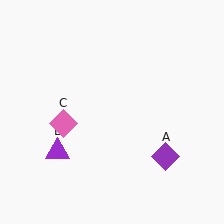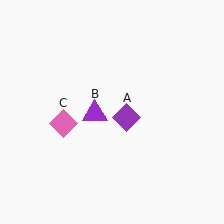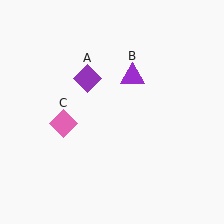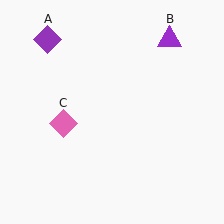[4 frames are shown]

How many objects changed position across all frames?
2 objects changed position: purple diamond (object A), purple triangle (object B).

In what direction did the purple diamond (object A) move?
The purple diamond (object A) moved up and to the left.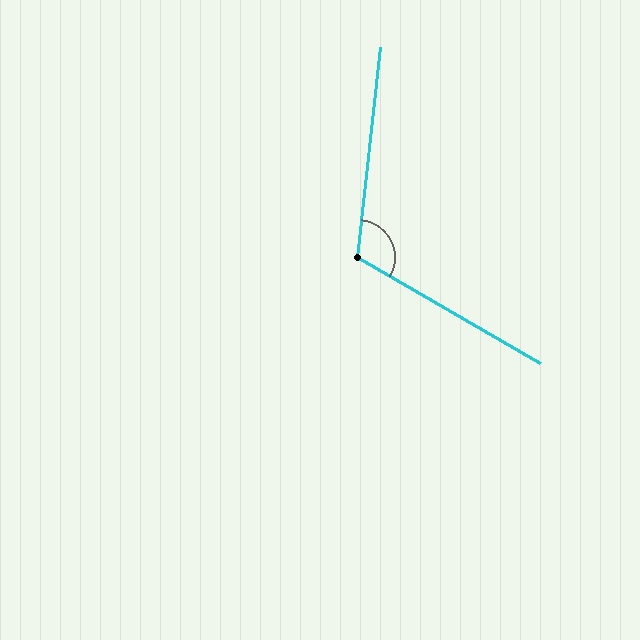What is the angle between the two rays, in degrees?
Approximately 114 degrees.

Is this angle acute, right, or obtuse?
It is obtuse.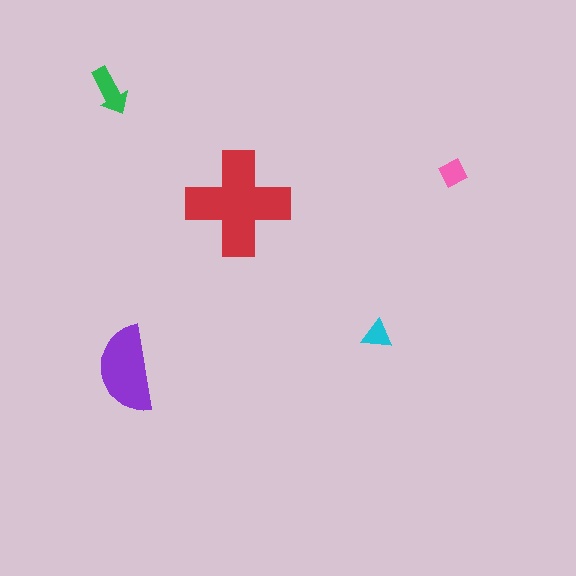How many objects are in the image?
There are 5 objects in the image.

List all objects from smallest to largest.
The cyan triangle, the pink diamond, the green arrow, the purple semicircle, the red cross.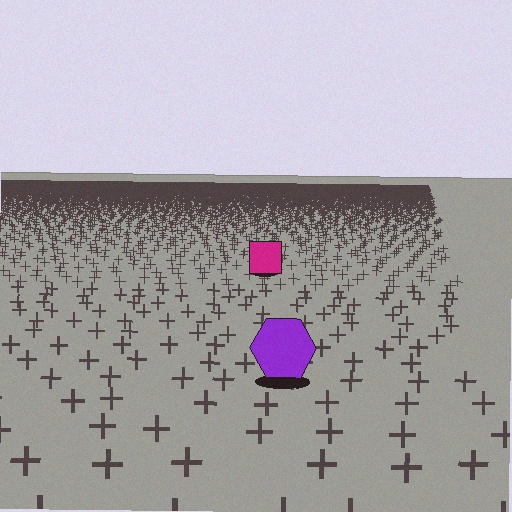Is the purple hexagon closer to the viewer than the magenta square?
Yes. The purple hexagon is closer — you can tell from the texture gradient: the ground texture is coarser near it.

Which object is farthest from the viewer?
The magenta square is farthest from the viewer. It appears smaller and the ground texture around it is denser.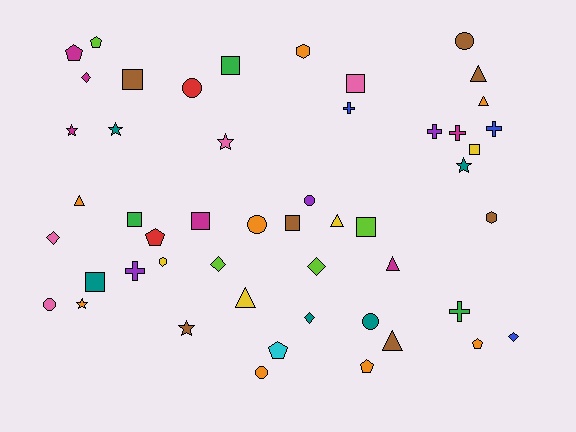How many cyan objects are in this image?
There is 1 cyan object.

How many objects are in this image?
There are 50 objects.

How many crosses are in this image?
There are 6 crosses.